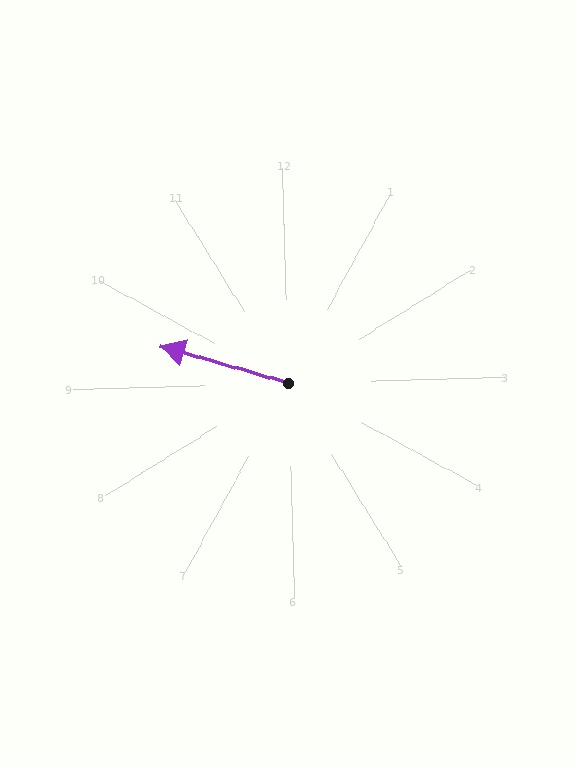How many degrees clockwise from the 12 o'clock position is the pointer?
Approximately 288 degrees.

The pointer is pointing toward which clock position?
Roughly 10 o'clock.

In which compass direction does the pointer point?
West.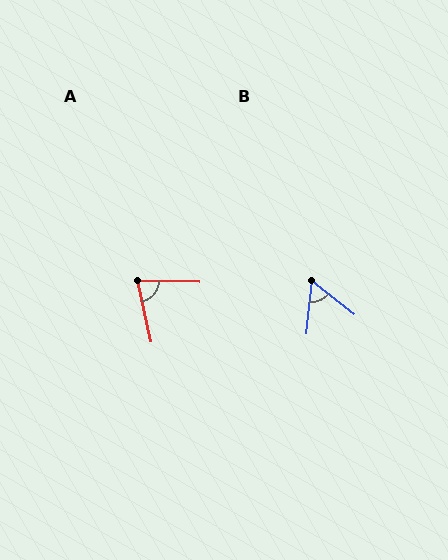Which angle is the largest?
A, at approximately 77 degrees.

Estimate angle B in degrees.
Approximately 58 degrees.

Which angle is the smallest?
B, at approximately 58 degrees.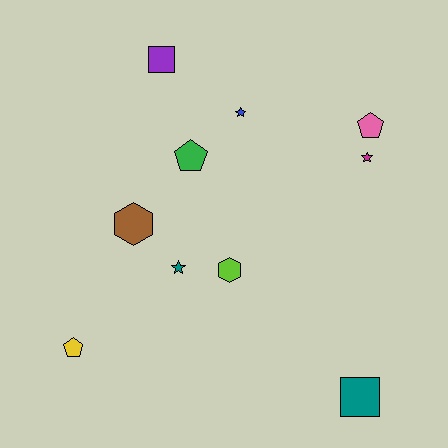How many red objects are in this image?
There are no red objects.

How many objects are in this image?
There are 10 objects.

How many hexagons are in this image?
There are 2 hexagons.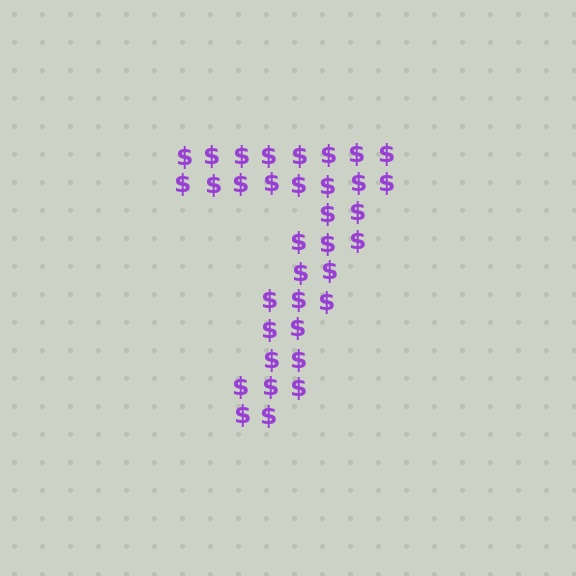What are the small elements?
The small elements are dollar signs.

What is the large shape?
The large shape is the digit 7.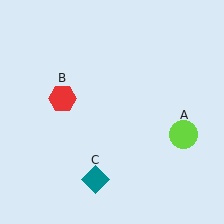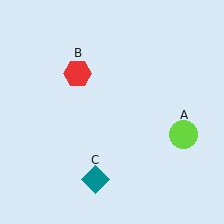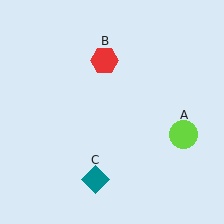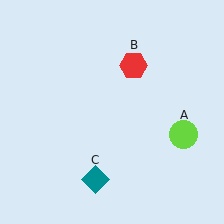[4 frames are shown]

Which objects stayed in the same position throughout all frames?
Lime circle (object A) and teal diamond (object C) remained stationary.